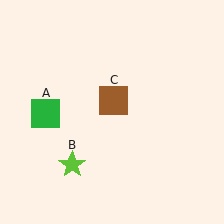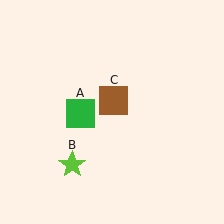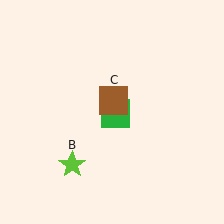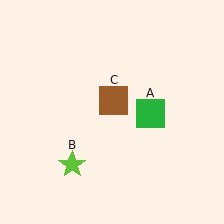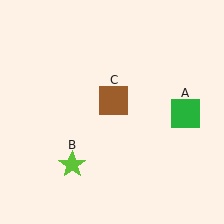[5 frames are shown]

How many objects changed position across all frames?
1 object changed position: green square (object A).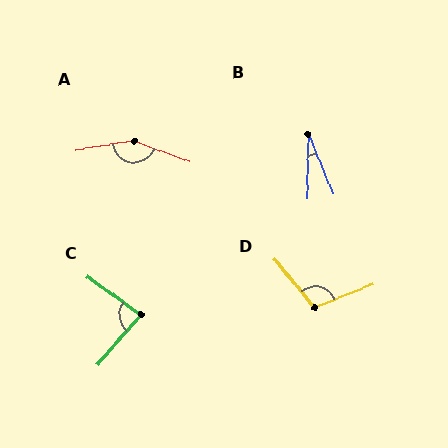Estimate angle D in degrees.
Approximately 107 degrees.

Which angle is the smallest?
B, at approximately 24 degrees.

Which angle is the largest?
A, at approximately 151 degrees.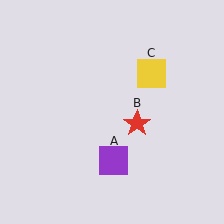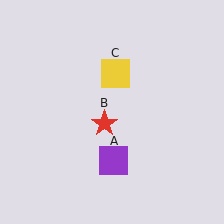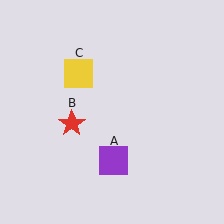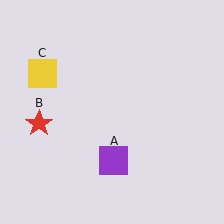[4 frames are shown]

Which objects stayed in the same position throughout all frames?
Purple square (object A) remained stationary.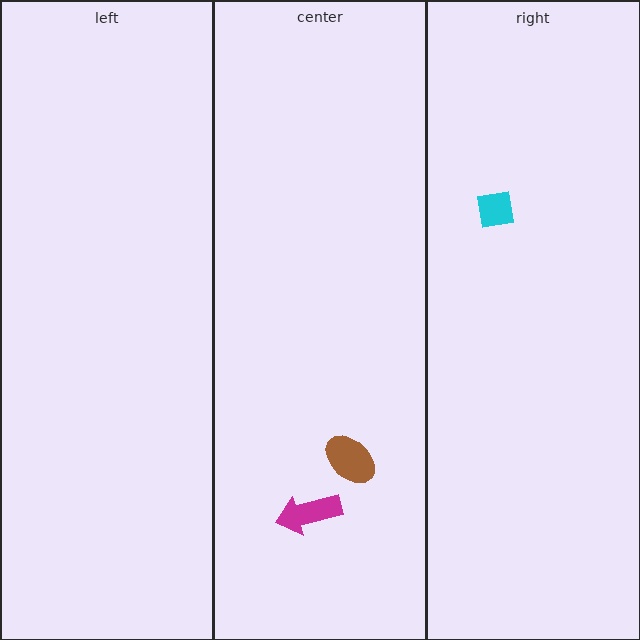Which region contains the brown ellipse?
The center region.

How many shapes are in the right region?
1.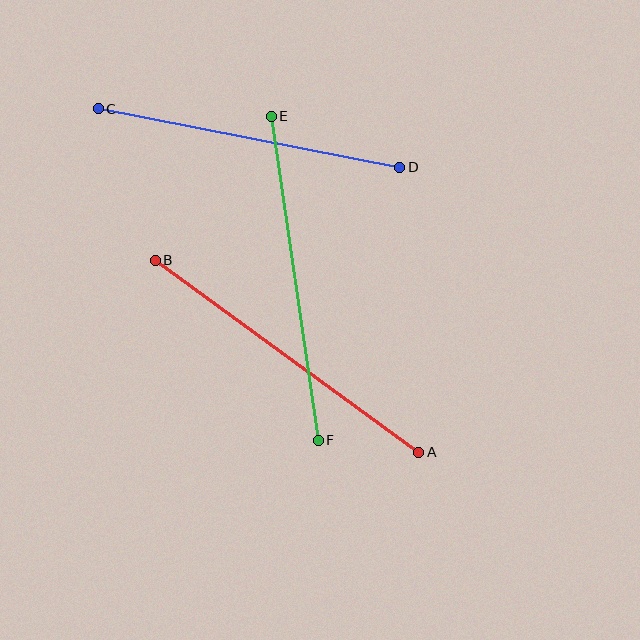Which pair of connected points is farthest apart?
Points E and F are farthest apart.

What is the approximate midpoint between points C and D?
The midpoint is at approximately (249, 138) pixels.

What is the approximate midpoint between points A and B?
The midpoint is at approximately (287, 356) pixels.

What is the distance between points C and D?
The distance is approximately 307 pixels.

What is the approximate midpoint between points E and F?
The midpoint is at approximately (295, 278) pixels.